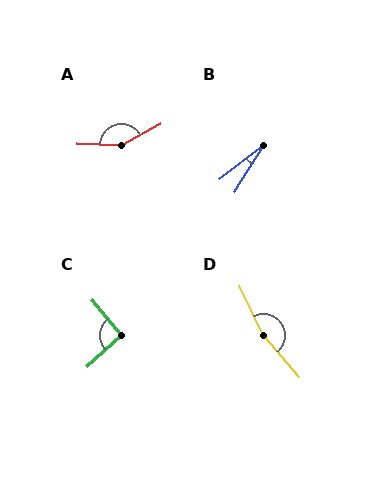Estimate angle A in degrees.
Approximately 149 degrees.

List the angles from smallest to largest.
B (20°), C (93°), A (149°), D (165°).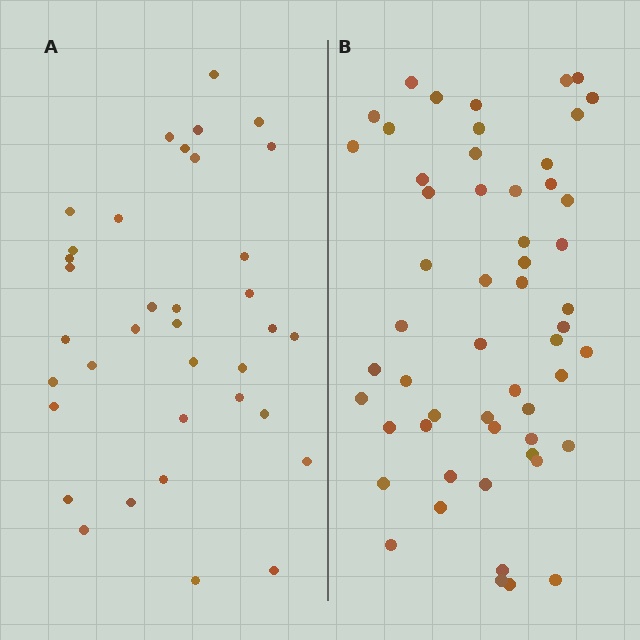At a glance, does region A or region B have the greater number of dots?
Region B (the right region) has more dots.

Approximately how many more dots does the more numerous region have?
Region B has approximately 20 more dots than region A.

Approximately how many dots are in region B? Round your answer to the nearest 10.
About 60 dots. (The exact count is 55, which rounds to 60.)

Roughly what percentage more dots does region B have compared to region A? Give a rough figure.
About 55% more.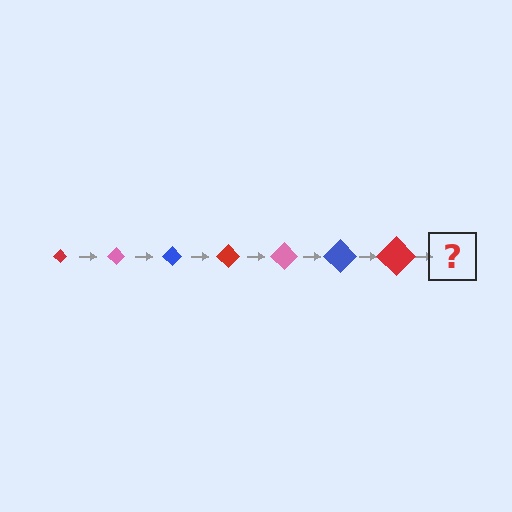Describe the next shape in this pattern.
It should be a pink diamond, larger than the previous one.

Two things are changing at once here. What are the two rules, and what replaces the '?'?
The two rules are that the diamond grows larger each step and the color cycles through red, pink, and blue. The '?' should be a pink diamond, larger than the previous one.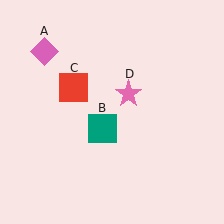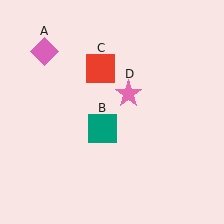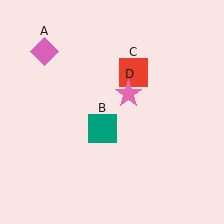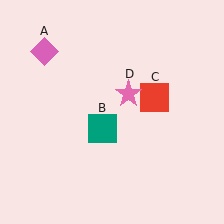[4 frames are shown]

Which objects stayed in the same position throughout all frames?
Pink diamond (object A) and teal square (object B) and pink star (object D) remained stationary.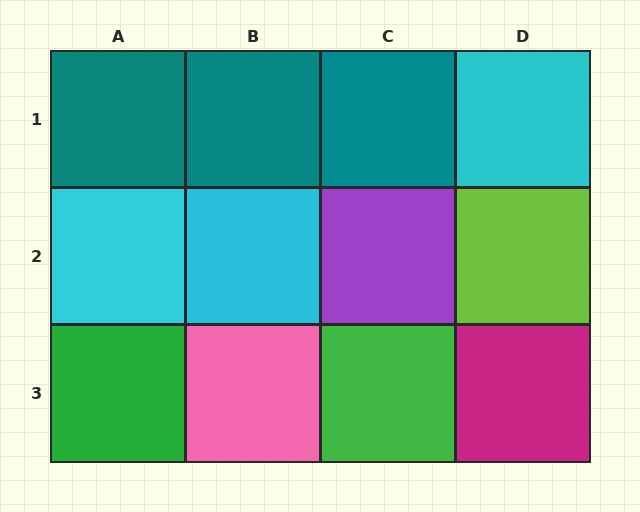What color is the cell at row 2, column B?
Cyan.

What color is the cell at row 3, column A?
Green.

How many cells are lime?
1 cell is lime.